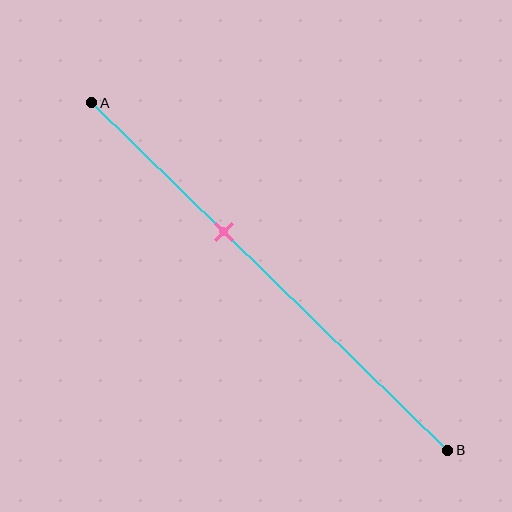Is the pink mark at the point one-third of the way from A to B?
No, the mark is at about 35% from A, not at the 33% one-third point.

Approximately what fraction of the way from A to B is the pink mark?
The pink mark is approximately 35% of the way from A to B.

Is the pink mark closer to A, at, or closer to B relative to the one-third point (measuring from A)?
The pink mark is closer to point B than the one-third point of segment AB.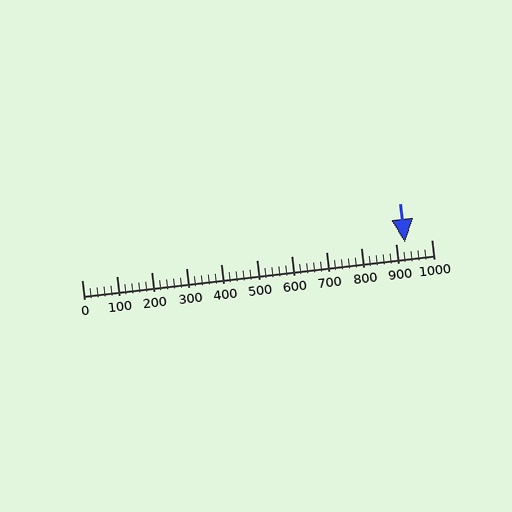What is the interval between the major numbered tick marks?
The major tick marks are spaced 100 units apart.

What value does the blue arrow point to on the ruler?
The blue arrow points to approximately 926.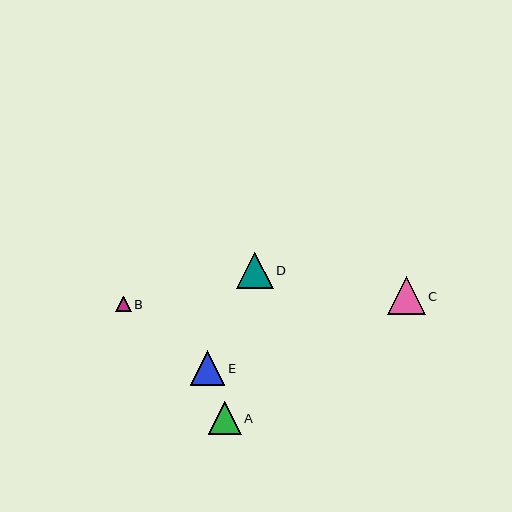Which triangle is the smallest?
Triangle B is the smallest with a size of approximately 15 pixels.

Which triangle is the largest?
Triangle C is the largest with a size of approximately 38 pixels.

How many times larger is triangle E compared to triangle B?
Triangle E is approximately 2.3 times the size of triangle B.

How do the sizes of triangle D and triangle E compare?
Triangle D and triangle E are approximately the same size.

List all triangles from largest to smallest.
From largest to smallest: C, D, E, A, B.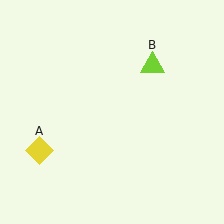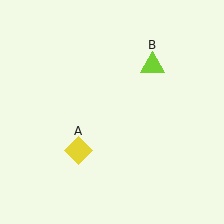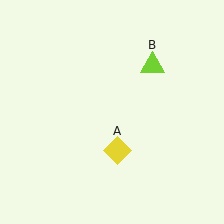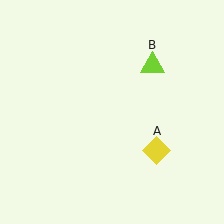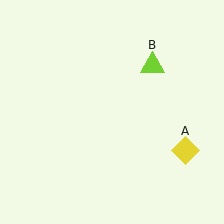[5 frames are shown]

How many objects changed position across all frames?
1 object changed position: yellow diamond (object A).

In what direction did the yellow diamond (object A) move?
The yellow diamond (object A) moved right.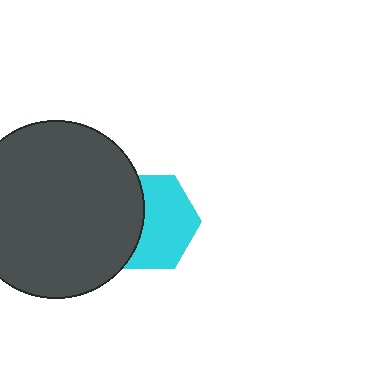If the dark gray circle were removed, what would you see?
You would see the complete cyan hexagon.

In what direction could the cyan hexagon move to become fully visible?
The cyan hexagon could move right. That would shift it out from behind the dark gray circle entirely.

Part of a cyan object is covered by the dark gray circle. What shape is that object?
It is a hexagon.